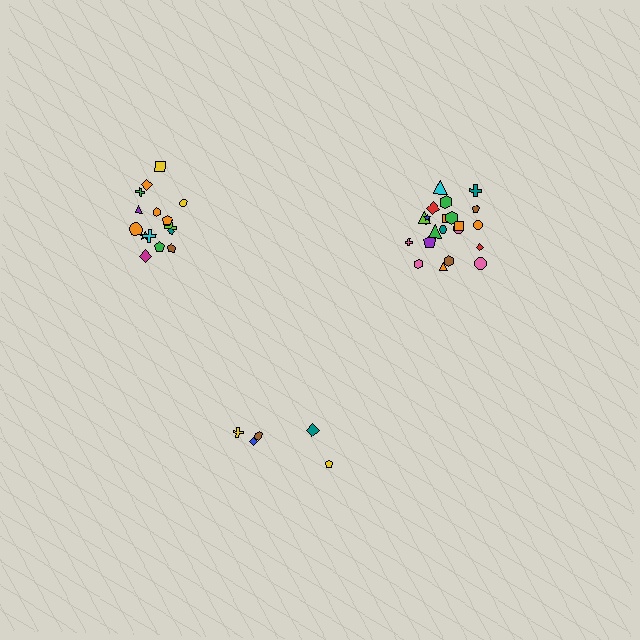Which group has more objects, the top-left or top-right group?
The top-right group.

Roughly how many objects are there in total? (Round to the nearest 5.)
Roughly 40 objects in total.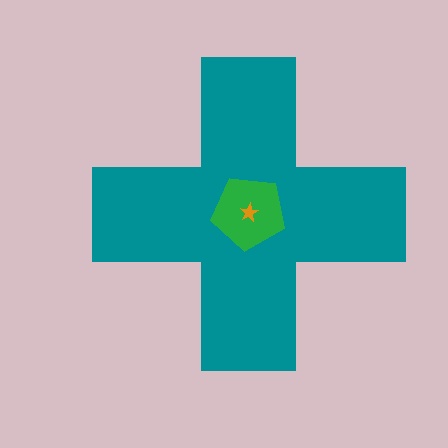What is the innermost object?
The orange star.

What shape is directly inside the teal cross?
The green pentagon.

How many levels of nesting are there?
3.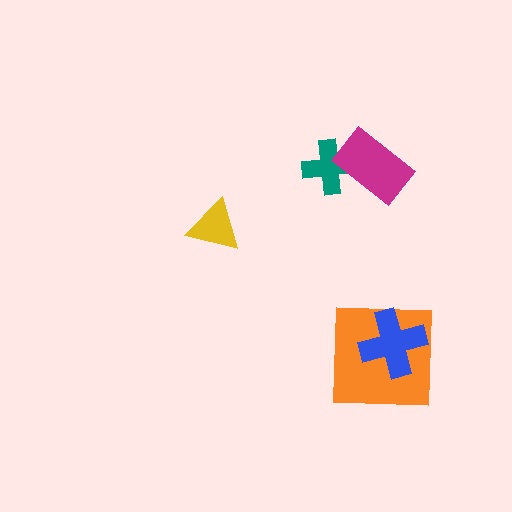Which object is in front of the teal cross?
The magenta rectangle is in front of the teal cross.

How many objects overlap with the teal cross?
1 object overlaps with the teal cross.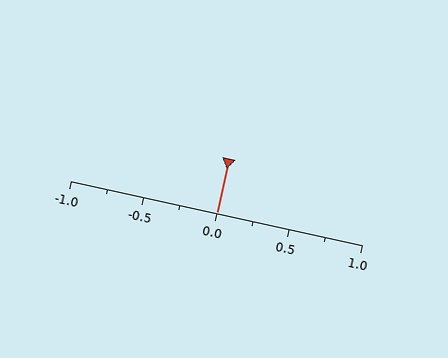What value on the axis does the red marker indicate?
The marker indicates approximately 0.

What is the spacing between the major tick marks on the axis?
The major ticks are spaced 0.5 apart.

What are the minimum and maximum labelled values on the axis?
The axis runs from -1.0 to 1.0.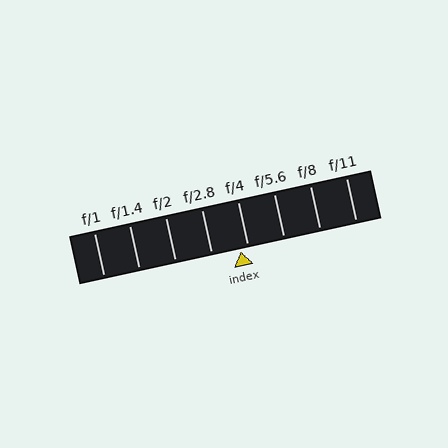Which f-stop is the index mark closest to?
The index mark is closest to f/4.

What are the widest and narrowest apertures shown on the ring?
The widest aperture shown is f/1 and the narrowest is f/11.